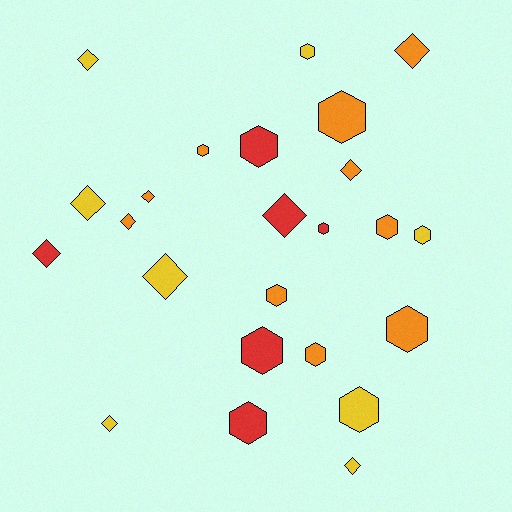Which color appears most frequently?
Orange, with 10 objects.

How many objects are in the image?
There are 24 objects.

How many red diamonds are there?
There are 2 red diamonds.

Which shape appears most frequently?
Hexagon, with 13 objects.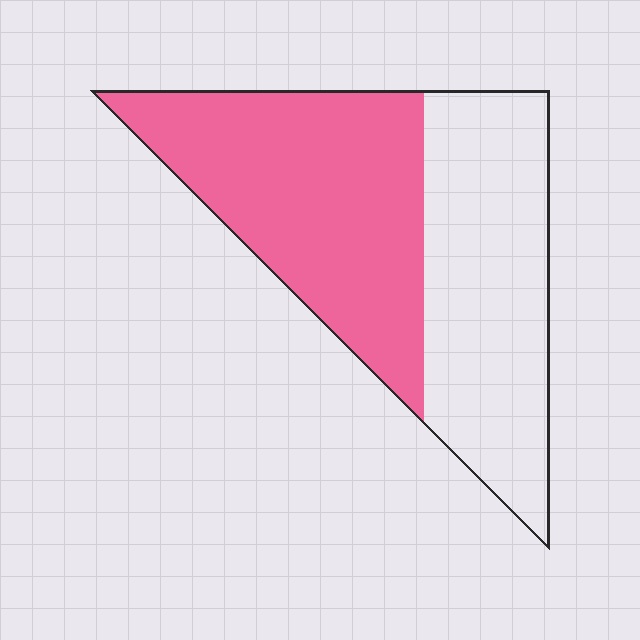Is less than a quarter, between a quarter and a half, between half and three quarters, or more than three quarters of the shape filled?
Between half and three quarters.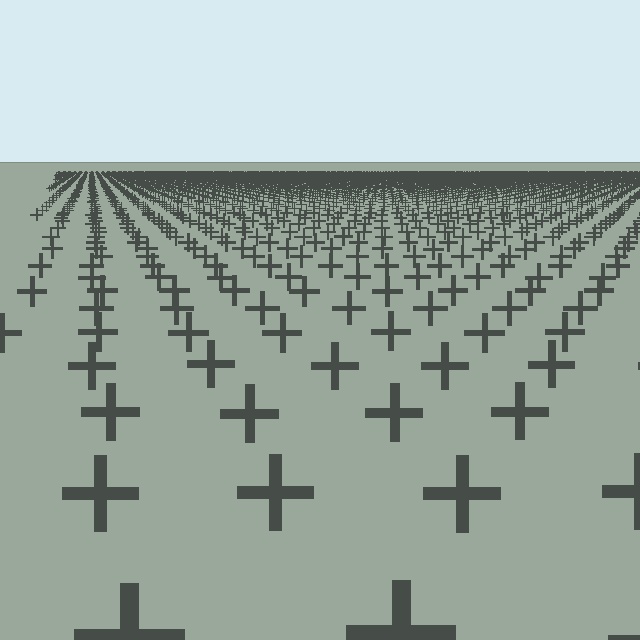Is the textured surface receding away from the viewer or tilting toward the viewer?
The surface is receding away from the viewer. Texture elements get smaller and denser toward the top.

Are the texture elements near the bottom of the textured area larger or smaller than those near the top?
Larger. Near the bottom, elements are closer to the viewer and appear at a bigger on-screen size.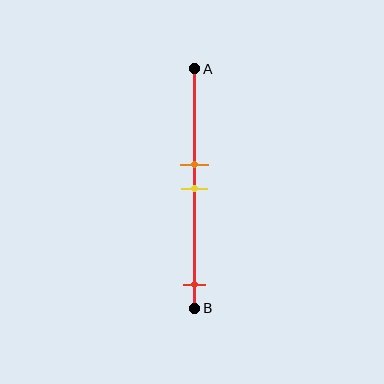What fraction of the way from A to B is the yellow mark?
The yellow mark is approximately 50% (0.5) of the way from A to B.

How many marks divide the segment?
There are 3 marks dividing the segment.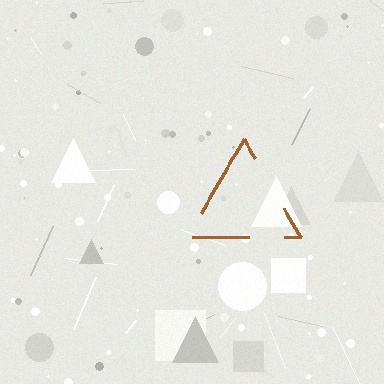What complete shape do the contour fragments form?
The contour fragments form a triangle.